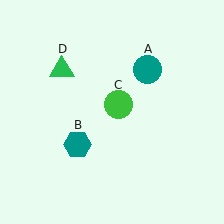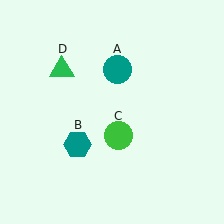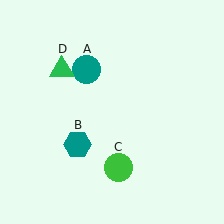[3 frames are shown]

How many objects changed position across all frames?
2 objects changed position: teal circle (object A), green circle (object C).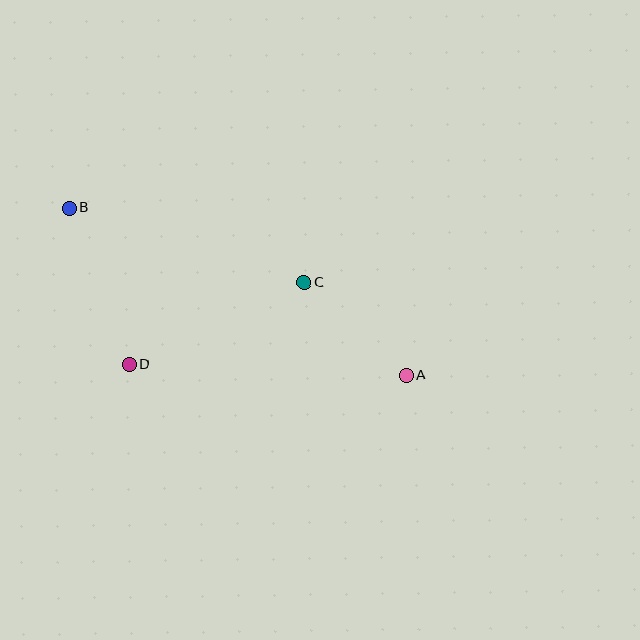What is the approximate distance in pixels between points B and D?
The distance between B and D is approximately 167 pixels.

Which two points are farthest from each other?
Points A and B are farthest from each other.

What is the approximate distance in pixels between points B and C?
The distance between B and C is approximately 246 pixels.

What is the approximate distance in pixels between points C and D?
The distance between C and D is approximately 193 pixels.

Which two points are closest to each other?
Points A and C are closest to each other.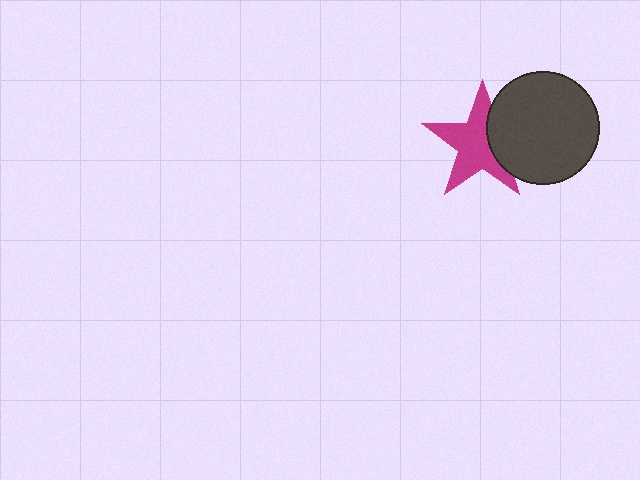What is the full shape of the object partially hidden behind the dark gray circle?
The partially hidden object is a magenta star.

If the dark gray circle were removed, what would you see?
You would see the complete magenta star.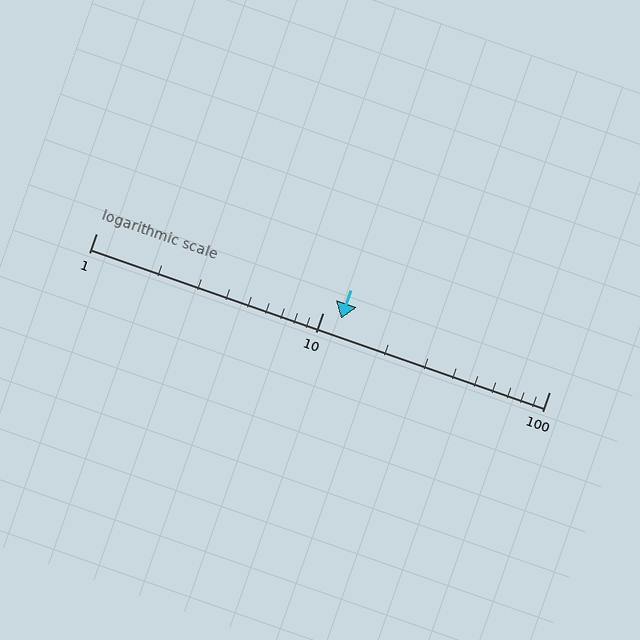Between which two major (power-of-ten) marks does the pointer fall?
The pointer is between 10 and 100.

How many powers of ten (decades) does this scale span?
The scale spans 2 decades, from 1 to 100.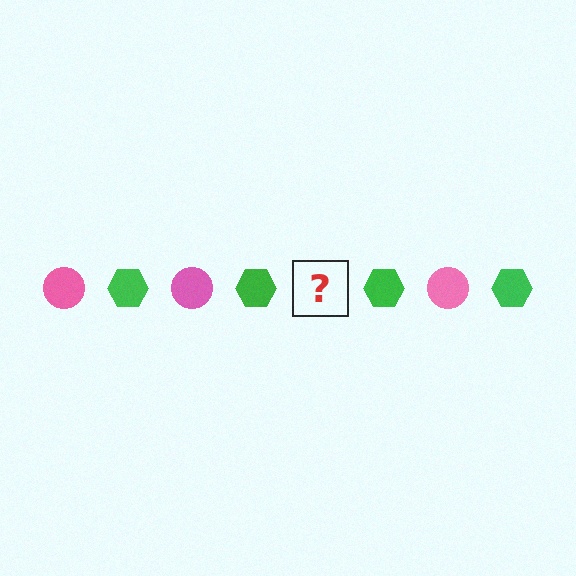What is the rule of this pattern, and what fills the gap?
The rule is that the pattern alternates between pink circle and green hexagon. The gap should be filled with a pink circle.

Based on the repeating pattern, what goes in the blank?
The blank should be a pink circle.